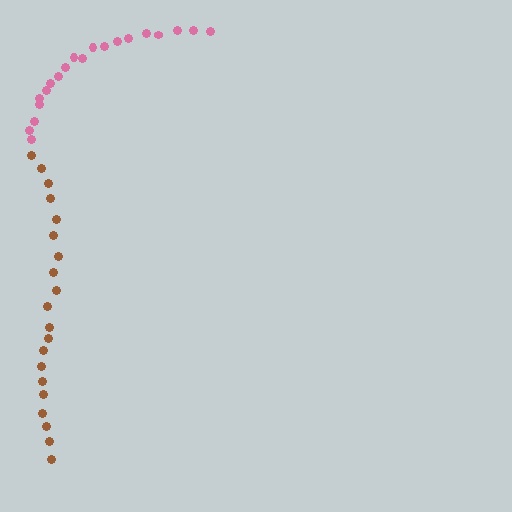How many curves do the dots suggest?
There are 2 distinct paths.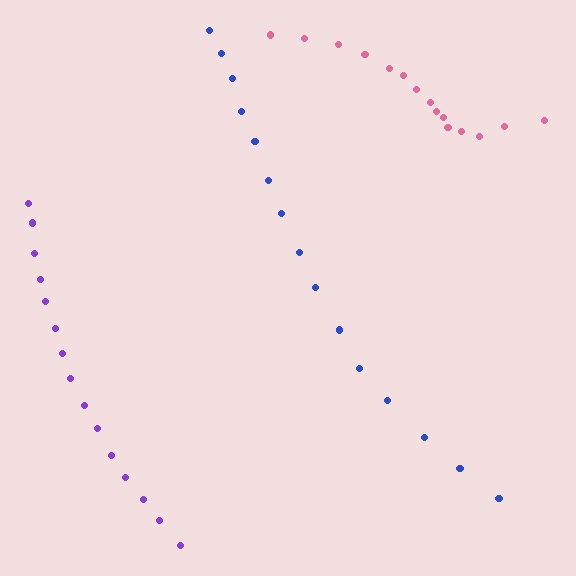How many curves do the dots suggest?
There are 3 distinct paths.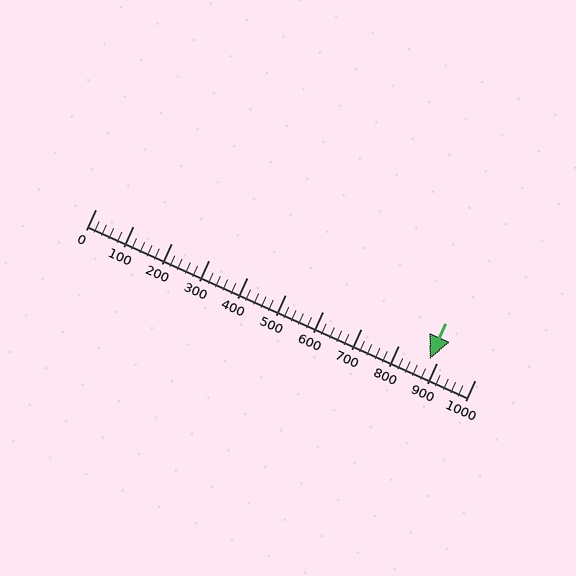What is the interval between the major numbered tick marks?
The major tick marks are spaced 100 units apart.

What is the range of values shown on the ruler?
The ruler shows values from 0 to 1000.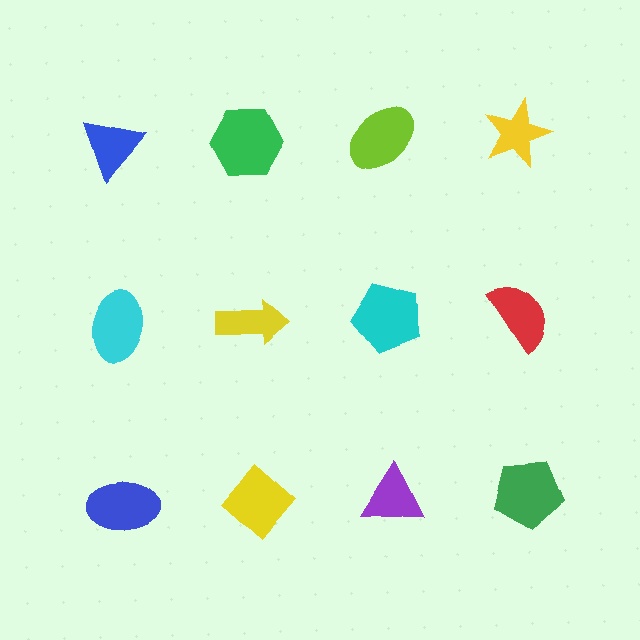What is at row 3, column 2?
A yellow diamond.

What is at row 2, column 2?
A yellow arrow.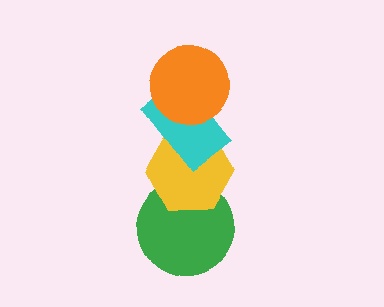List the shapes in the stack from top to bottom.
From top to bottom: the orange circle, the cyan rectangle, the yellow hexagon, the green circle.